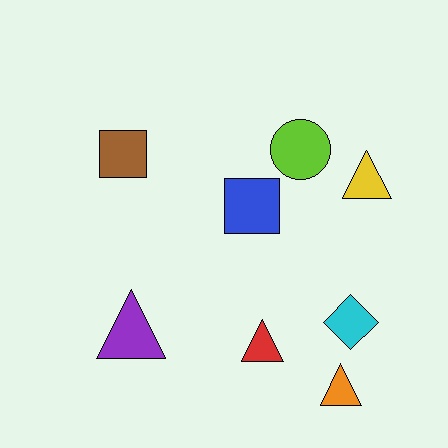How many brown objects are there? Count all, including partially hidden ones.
There is 1 brown object.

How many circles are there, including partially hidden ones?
There is 1 circle.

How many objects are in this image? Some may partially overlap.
There are 8 objects.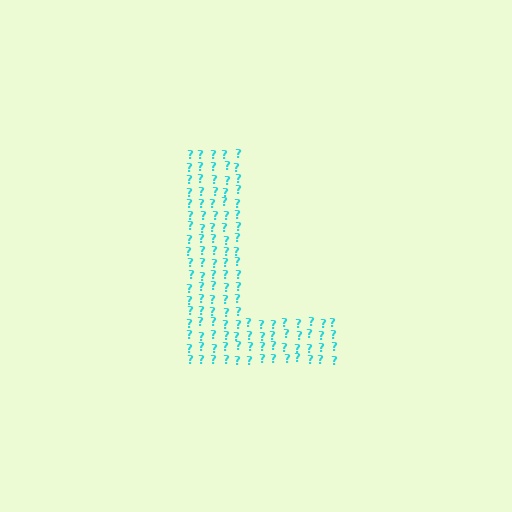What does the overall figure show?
The overall figure shows the letter L.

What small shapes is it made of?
It is made of small question marks.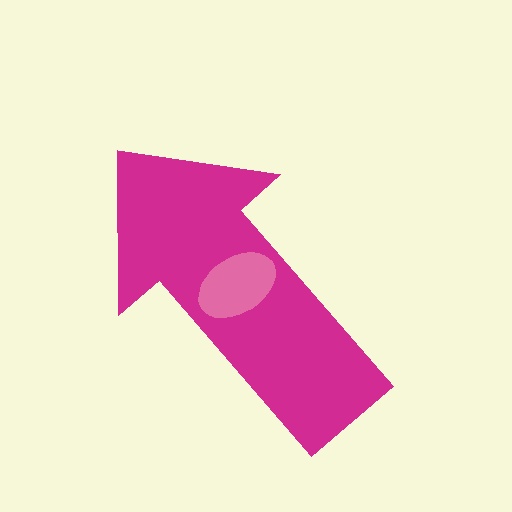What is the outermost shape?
The magenta arrow.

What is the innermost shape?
The pink ellipse.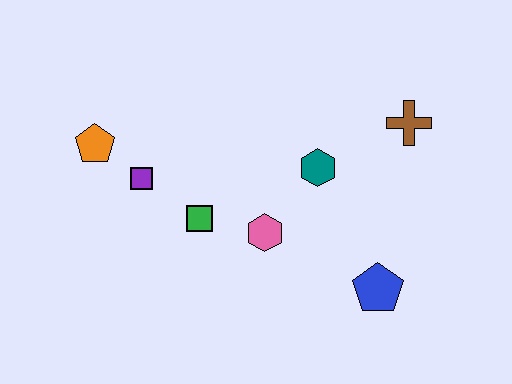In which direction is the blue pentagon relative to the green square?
The blue pentagon is to the right of the green square.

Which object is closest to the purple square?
The orange pentagon is closest to the purple square.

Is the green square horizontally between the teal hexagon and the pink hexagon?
No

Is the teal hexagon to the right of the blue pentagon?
No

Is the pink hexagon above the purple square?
No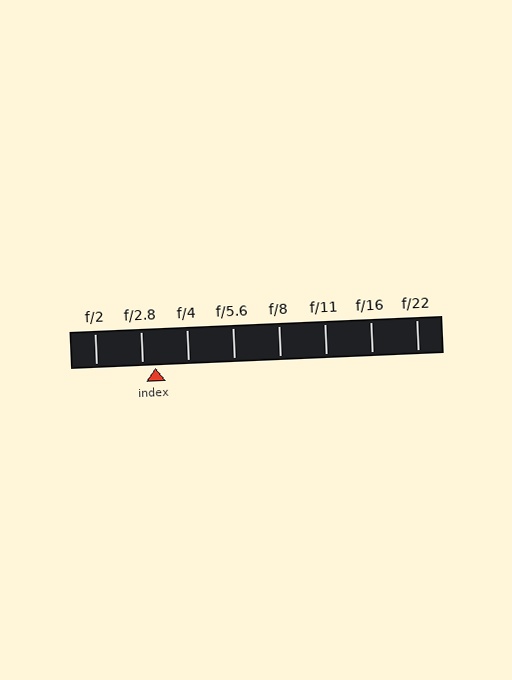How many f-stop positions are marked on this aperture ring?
There are 8 f-stop positions marked.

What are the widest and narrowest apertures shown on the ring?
The widest aperture shown is f/2 and the narrowest is f/22.